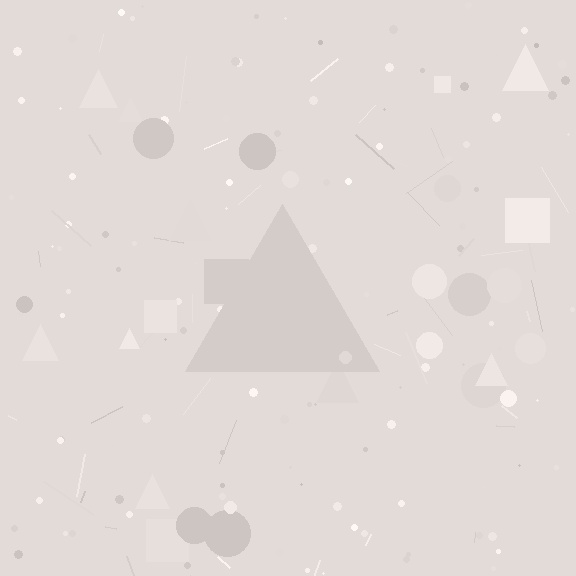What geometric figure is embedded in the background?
A triangle is embedded in the background.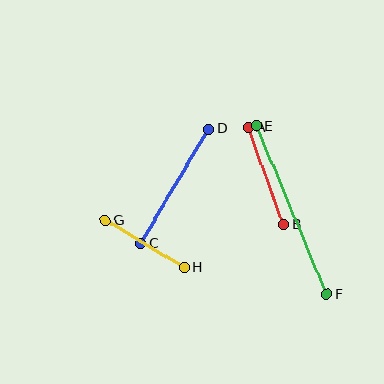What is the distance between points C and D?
The distance is approximately 133 pixels.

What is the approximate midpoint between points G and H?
The midpoint is at approximately (145, 244) pixels.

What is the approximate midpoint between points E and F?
The midpoint is at approximately (291, 210) pixels.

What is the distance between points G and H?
The distance is approximately 92 pixels.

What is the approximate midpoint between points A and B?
The midpoint is at approximately (266, 176) pixels.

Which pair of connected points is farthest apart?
Points E and F are farthest apart.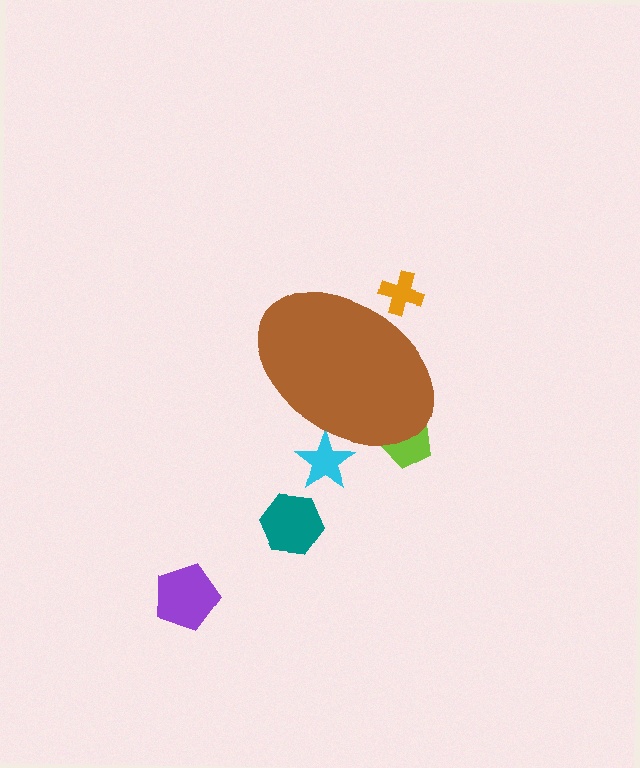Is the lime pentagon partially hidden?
Yes, the lime pentagon is partially hidden behind the brown ellipse.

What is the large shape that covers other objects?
A brown ellipse.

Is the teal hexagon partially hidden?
No, the teal hexagon is fully visible.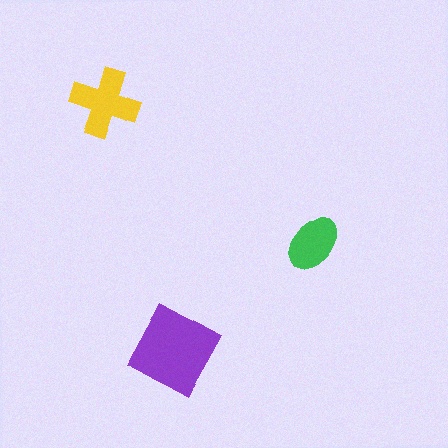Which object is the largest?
The purple diamond.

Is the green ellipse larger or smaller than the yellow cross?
Smaller.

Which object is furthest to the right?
The green ellipse is rightmost.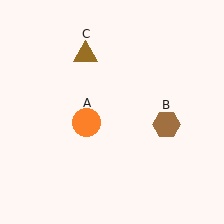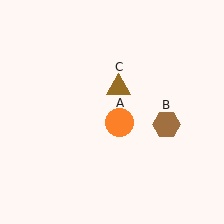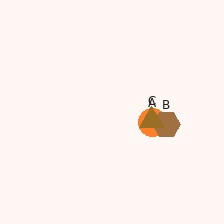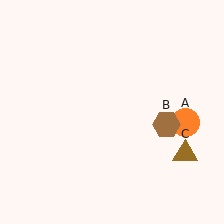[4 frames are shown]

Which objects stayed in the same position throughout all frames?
Brown hexagon (object B) remained stationary.